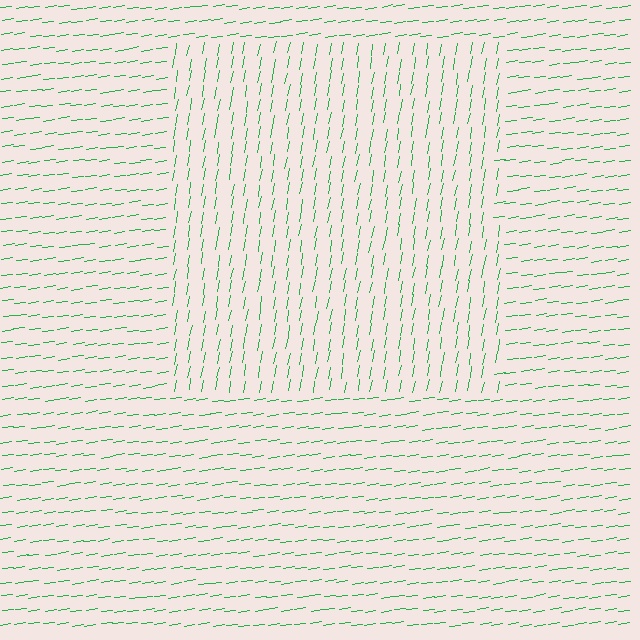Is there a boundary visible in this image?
Yes, there is a texture boundary formed by a change in line orientation.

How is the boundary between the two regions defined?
The boundary is defined purely by a change in line orientation (approximately 71 degrees difference). All lines are the same color and thickness.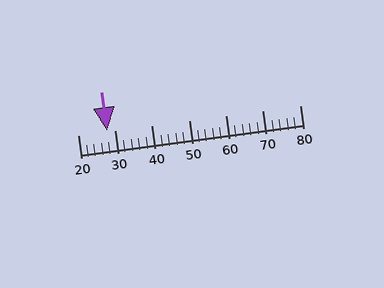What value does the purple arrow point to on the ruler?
The purple arrow points to approximately 28.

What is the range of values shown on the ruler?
The ruler shows values from 20 to 80.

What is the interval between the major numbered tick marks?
The major tick marks are spaced 10 units apart.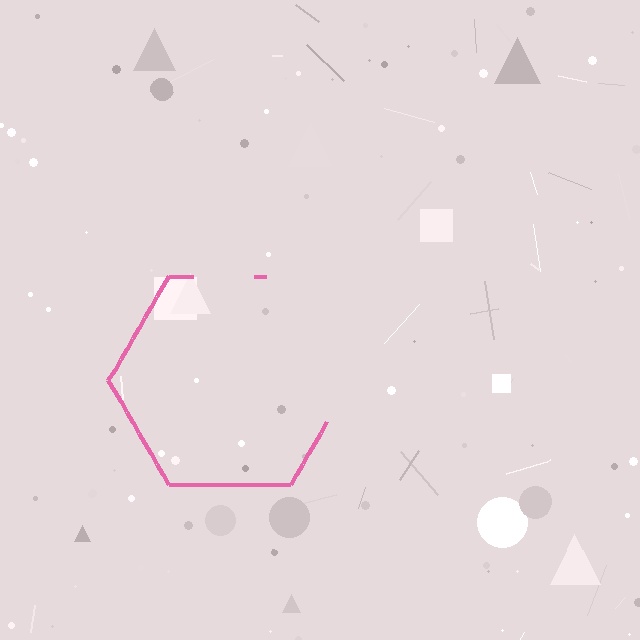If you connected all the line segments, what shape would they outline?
They would outline a hexagon.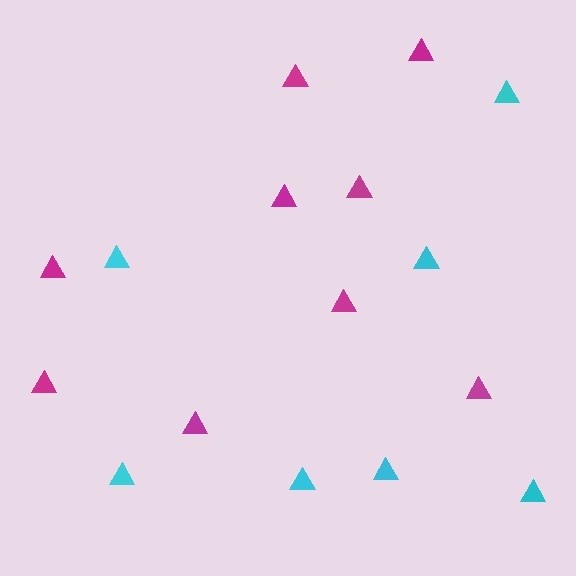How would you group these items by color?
There are 2 groups: one group of magenta triangles (9) and one group of cyan triangles (7).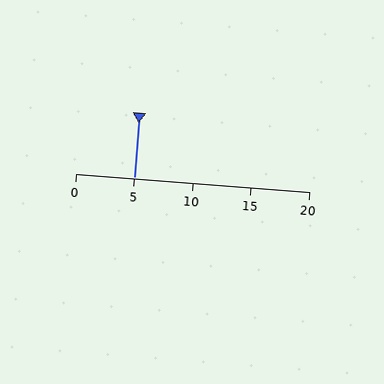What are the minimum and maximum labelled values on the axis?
The axis runs from 0 to 20.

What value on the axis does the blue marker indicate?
The marker indicates approximately 5.